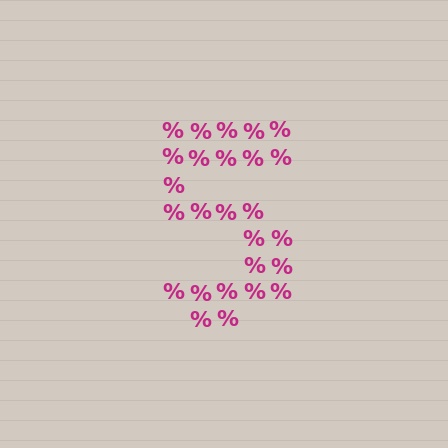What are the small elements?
The small elements are percent signs.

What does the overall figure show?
The overall figure shows the digit 5.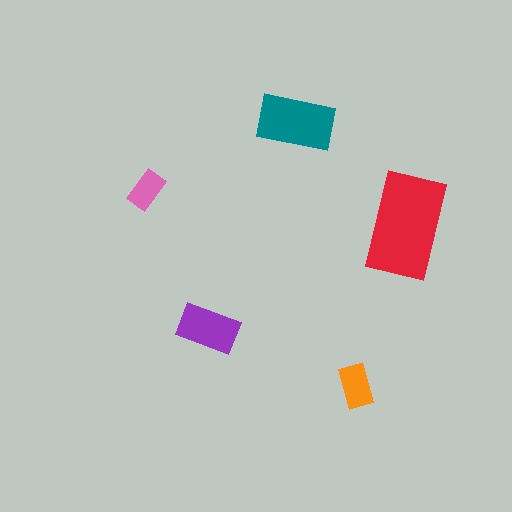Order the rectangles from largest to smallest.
the red one, the teal one, the purple one, the orange one, the pink one.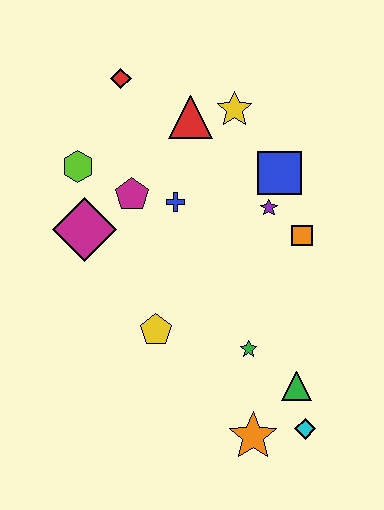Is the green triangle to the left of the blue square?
No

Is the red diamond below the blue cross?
No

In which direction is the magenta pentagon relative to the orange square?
The magenta pentagon is to the left of the orange square.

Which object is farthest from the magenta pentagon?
The cyan diamond is farthest from the magenta pentagon.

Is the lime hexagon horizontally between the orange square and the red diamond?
No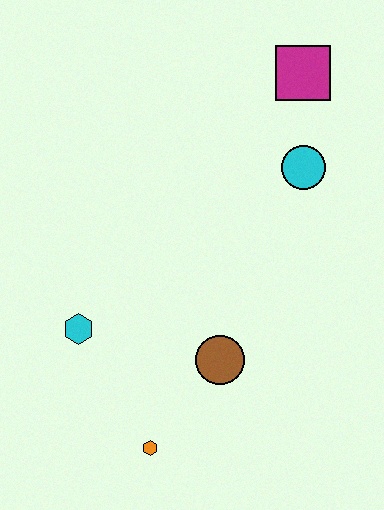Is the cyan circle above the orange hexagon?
Yes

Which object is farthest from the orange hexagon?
The magenta square is farthest from the orange hexagon.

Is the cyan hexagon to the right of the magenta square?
No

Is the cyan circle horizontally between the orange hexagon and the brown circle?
No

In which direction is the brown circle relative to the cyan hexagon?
The brown circle is to the right of the cyan hexagon.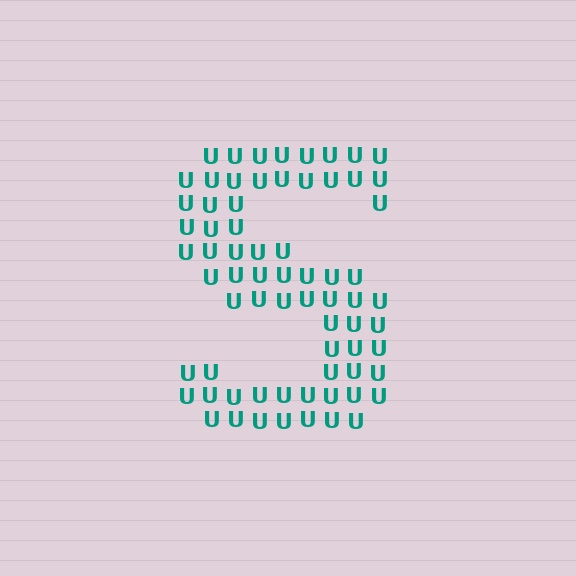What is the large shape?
The large shape is the letter S.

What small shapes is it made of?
It is made of small letter U's.